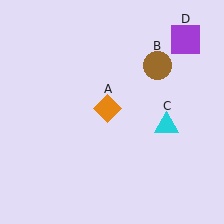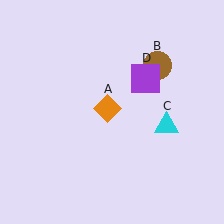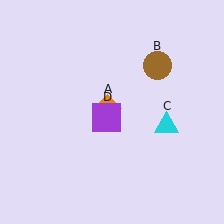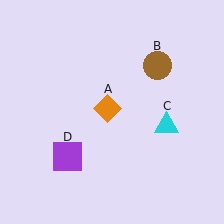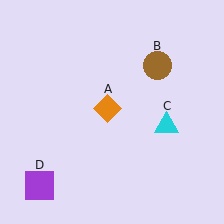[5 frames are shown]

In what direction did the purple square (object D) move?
The purple square (object D) moved down and to the left.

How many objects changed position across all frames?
1 object changed position: purple square (object D).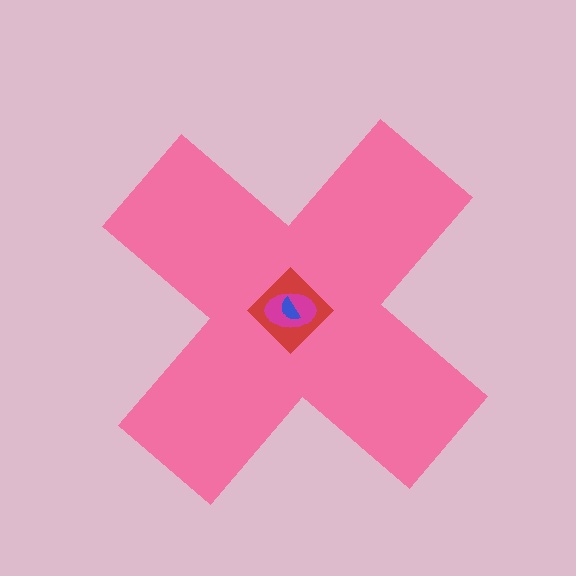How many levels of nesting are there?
4.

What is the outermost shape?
The pink cross.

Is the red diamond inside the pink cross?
Yes.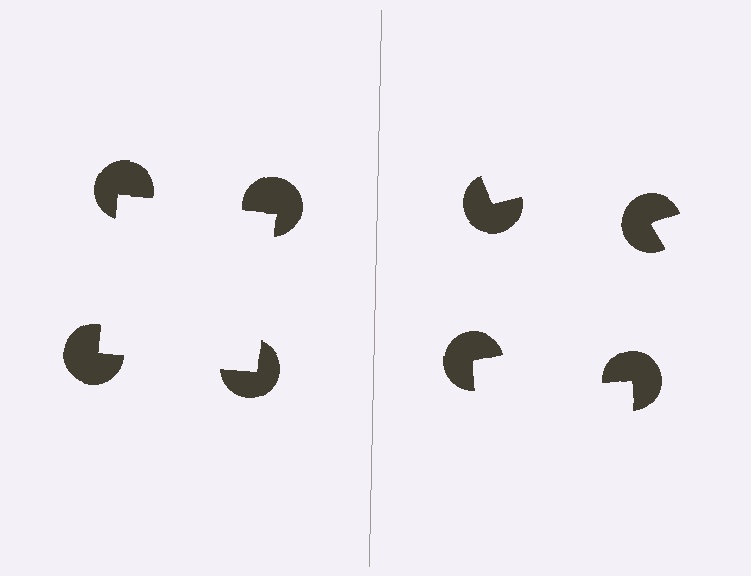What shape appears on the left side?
An illusory square.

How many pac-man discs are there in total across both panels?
8 — 4 on each side.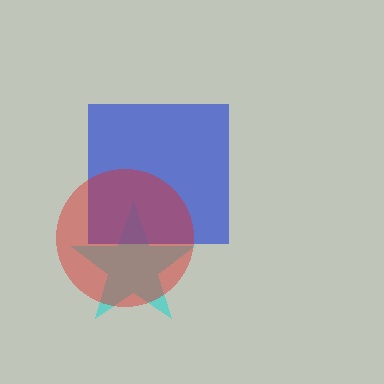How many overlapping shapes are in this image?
There are 3 overlapping shapes in the image.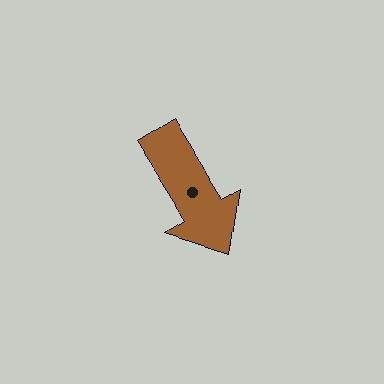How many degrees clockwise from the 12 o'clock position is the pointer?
Approximately 148 degrees.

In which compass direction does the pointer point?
Southeast.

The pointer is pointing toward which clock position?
Roughly 5 o'clock.